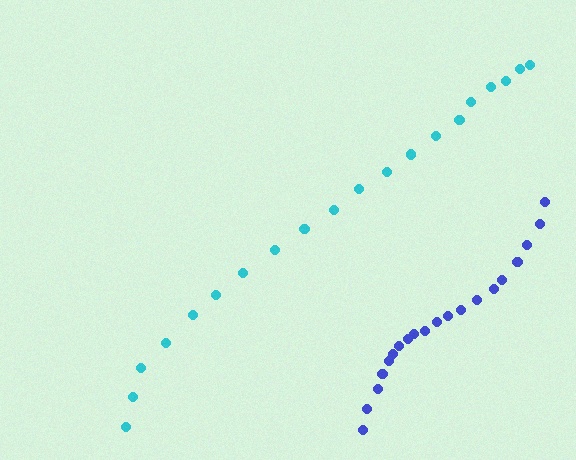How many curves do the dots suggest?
There are 2 distinct paths.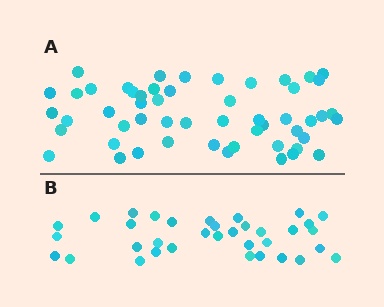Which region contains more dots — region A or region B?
Region A (the top region) has more dots.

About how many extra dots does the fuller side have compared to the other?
Region A has approximately 20 more dots than region B.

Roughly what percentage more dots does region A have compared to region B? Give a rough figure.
About 50% more.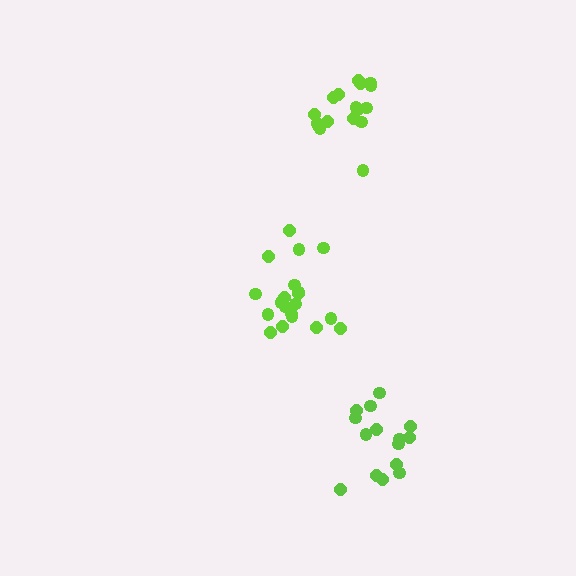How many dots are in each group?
Group 1: 20 dots, Group 2: 17 dots, Group 3: 15 dots (52 total).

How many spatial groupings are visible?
There are 3 spatial groupings.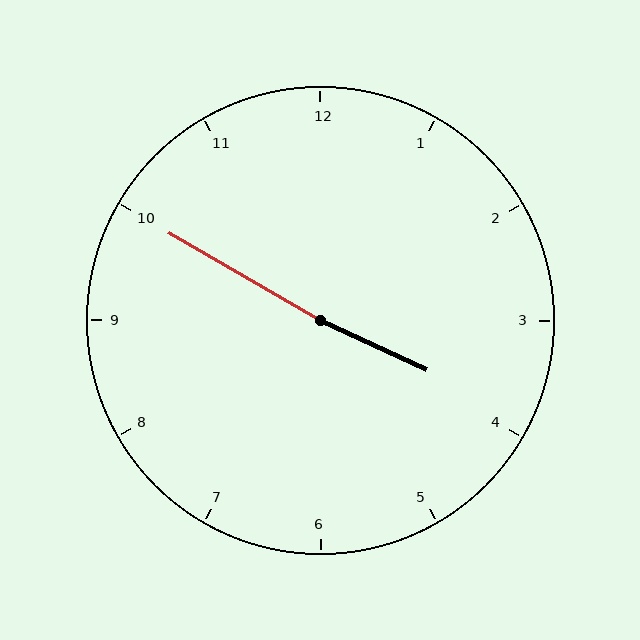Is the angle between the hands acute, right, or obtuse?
It is obtuse.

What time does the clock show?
3:50.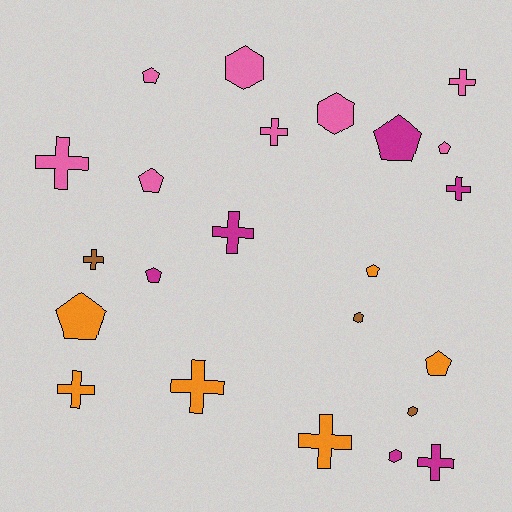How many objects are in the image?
There are 23 objects.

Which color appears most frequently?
Pink, with 8 objects.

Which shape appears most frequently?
Cross, with 10 objects.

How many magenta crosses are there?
There are 3 magenta crosses.